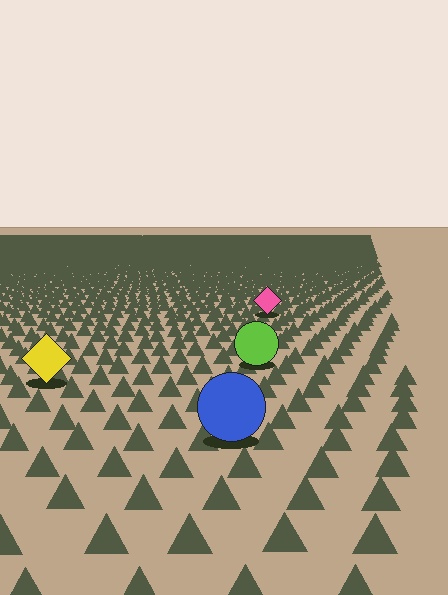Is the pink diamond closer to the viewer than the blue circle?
No. The blue circle is closer — you can tell from the texture gradient: the ground texture is coarser near it.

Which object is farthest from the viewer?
The pink diamond is farthest from the viewer. It appears smaller and the ground texture around it is denser.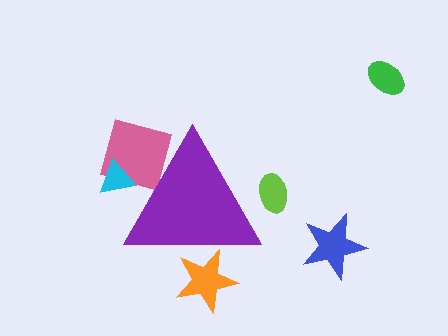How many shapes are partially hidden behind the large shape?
4 shapes are partially hidden.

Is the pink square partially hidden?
Yes, the pink square is partially hidden behind the purple triangle.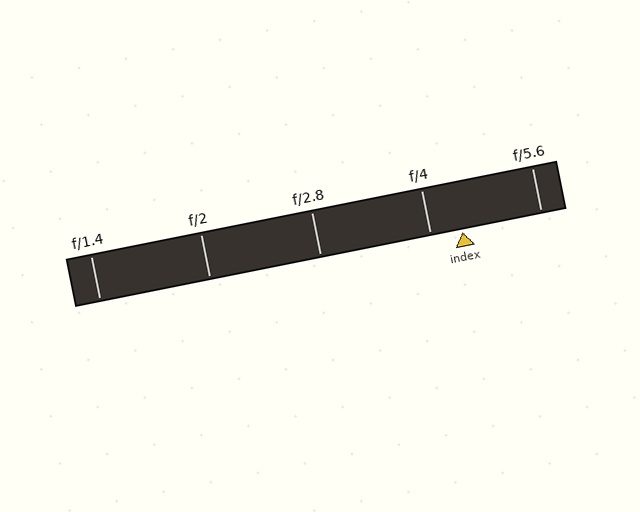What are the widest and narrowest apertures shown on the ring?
The widest aperture shown is f/1.4 and the narrowest is f/5.6.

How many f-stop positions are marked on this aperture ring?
There are 5 f-stop positions marked.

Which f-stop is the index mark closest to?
The index mark is closest to f/4.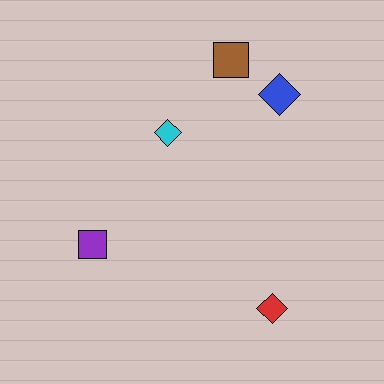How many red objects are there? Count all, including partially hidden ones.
There is 1 red object.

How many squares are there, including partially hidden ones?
There are 2 squares.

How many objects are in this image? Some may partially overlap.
There are 5 objects.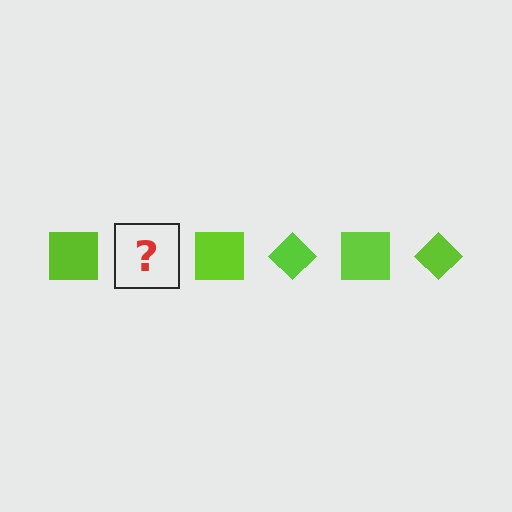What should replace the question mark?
The question mark should be replaced with a lime diamond.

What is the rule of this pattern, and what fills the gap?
The rule is that the pattern cycles through square, diamond shapes in lime. The gap should be filled with a lime diamond.